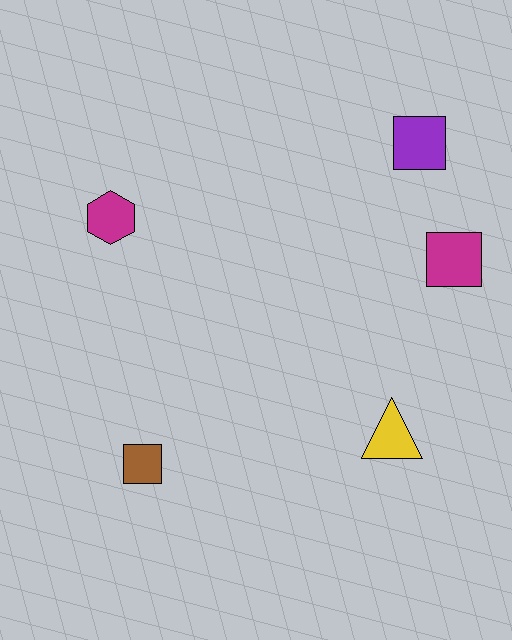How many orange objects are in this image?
There are no orange objects.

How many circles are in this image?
There are no circles.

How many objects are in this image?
There are 5 objects.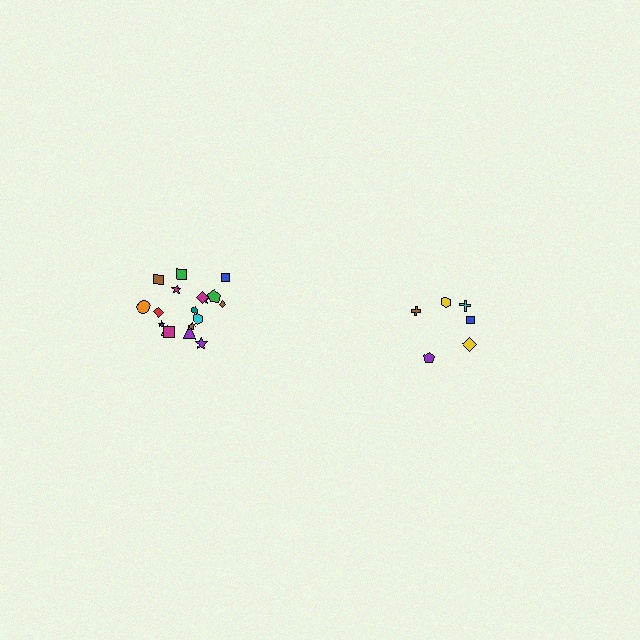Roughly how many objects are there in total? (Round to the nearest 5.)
Roughly 25 objects in total.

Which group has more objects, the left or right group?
The left group.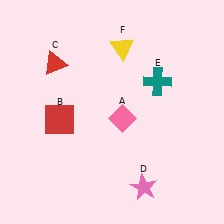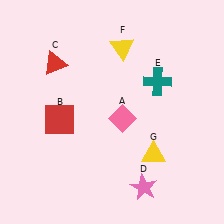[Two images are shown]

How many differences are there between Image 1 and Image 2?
There is 1 difference between the two images.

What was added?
A yellow triangle (G) was added in Image 2.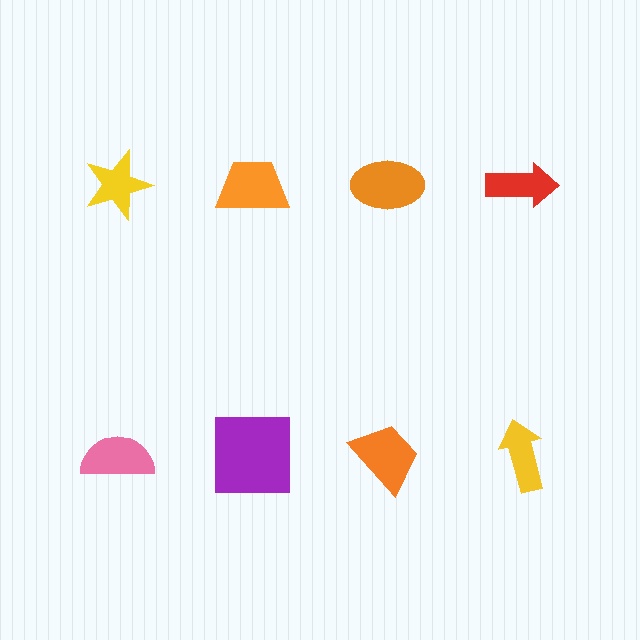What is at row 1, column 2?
An orange trapezoid.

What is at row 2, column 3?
An orange trapezoid.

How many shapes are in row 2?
4 shapes.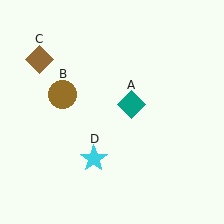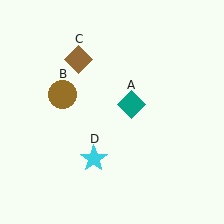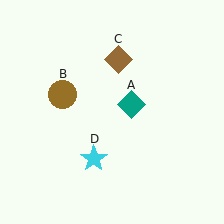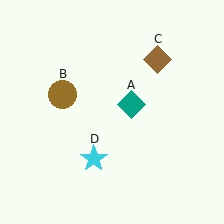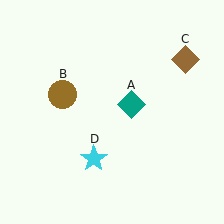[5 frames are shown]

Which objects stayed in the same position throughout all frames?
Teal diamond (object A) and brown circle (object B) and cyan star (object D) remained stationary.